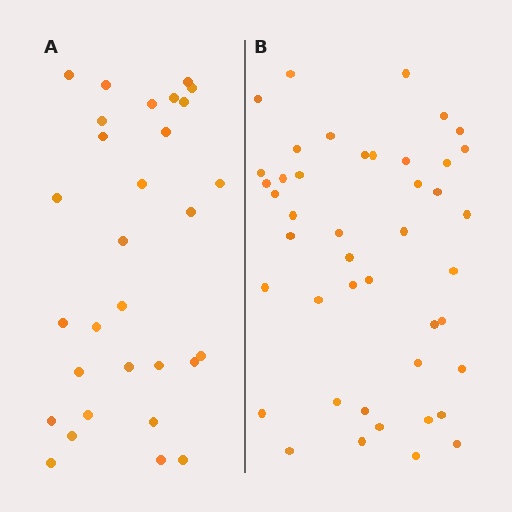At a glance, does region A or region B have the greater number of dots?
Region B (the right region) has more dots.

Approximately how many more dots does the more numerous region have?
Region B has approximately 15 more dots than region A.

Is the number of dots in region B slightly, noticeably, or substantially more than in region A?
Region B has substantially more. The ratio is roughly 1.5 to 1.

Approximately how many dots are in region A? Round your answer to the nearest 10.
About 30 dots.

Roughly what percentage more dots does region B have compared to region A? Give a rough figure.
About 45% more.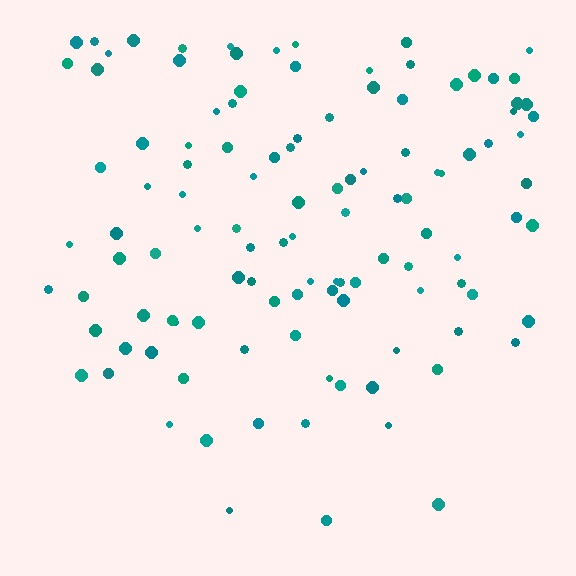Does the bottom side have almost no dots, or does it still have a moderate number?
Still a moderate number, just noticeably fewer than the top.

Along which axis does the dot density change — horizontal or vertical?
Vertical.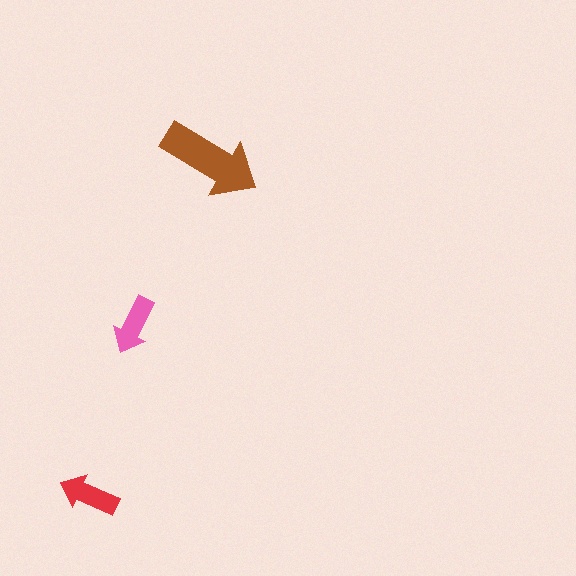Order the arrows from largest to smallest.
the brown one, the red one, the pink one.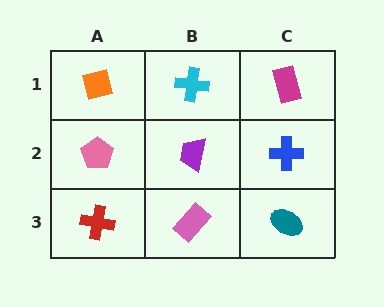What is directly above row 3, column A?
A pink pentagon.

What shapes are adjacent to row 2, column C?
A magenta rectangle (row 1, column C), a teal ellipse (row 3, column C), a purple trapezoid (row 2, column B).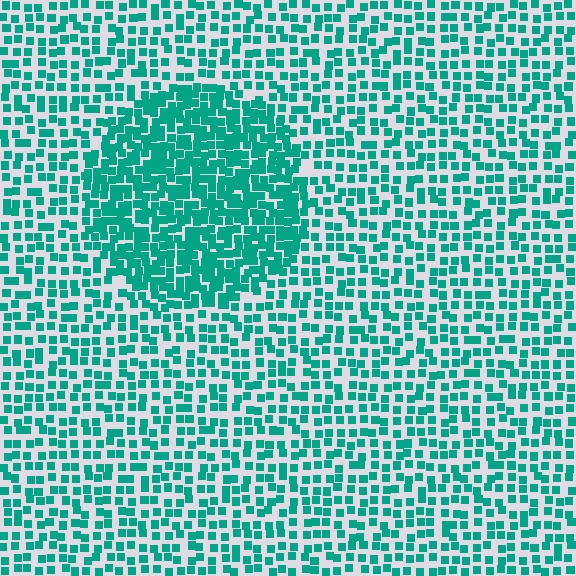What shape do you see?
I see a circle.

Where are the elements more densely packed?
The elements are more densely packed inside the circle boundary.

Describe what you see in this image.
The image contains small teal elements arranged at two different densities. A circle-shaped region is visible where the elements are more densely packed than the surrounding area.